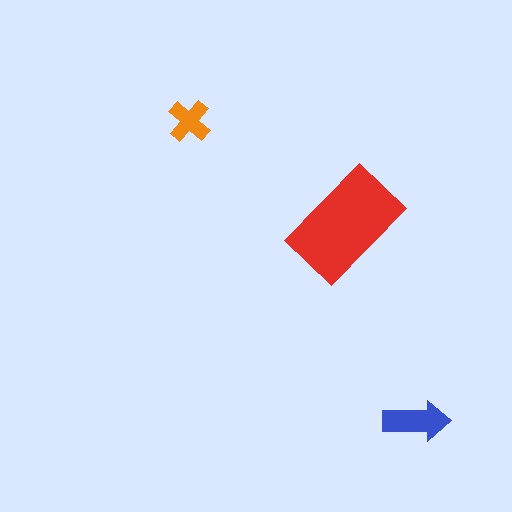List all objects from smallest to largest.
The orange cross, the blue arrow, the red rectangle.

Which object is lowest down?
The blue arrow is bottommost.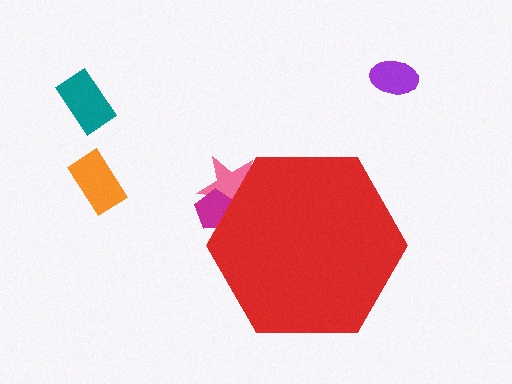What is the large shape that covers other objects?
A red hexagon.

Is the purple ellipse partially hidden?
No, the purple ellipse is fully visible.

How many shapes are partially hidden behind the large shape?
2 shapes are partially hidden.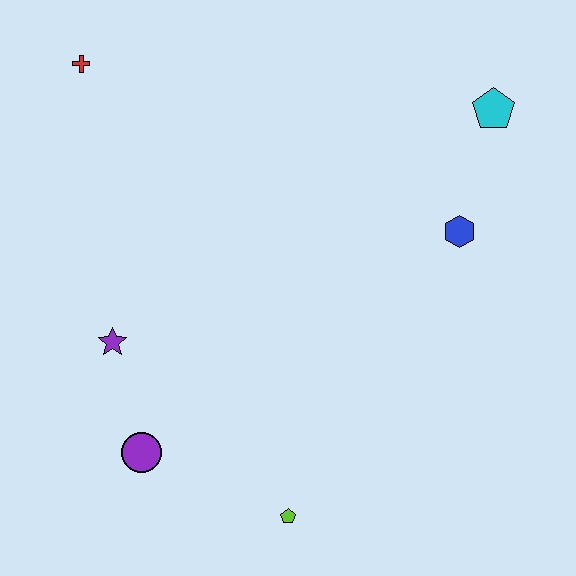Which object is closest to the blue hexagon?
The cyan pentagon is closest to the blue hexagon.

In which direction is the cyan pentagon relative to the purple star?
The cyan pentagon is to the right of the purple star.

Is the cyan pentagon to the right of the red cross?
Yes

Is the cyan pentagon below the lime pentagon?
No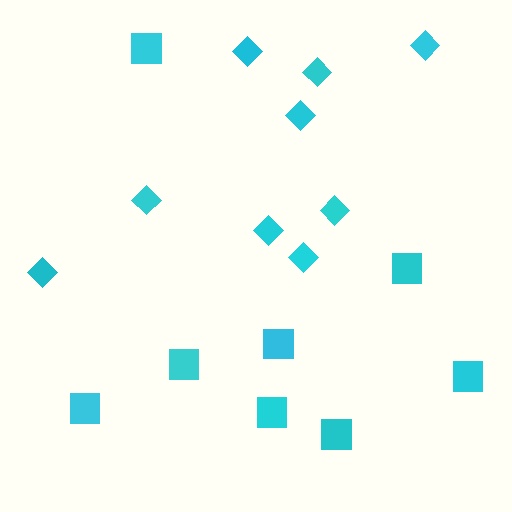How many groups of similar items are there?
There are 2 groups: one group of squares (8) and one group of diamonds (9).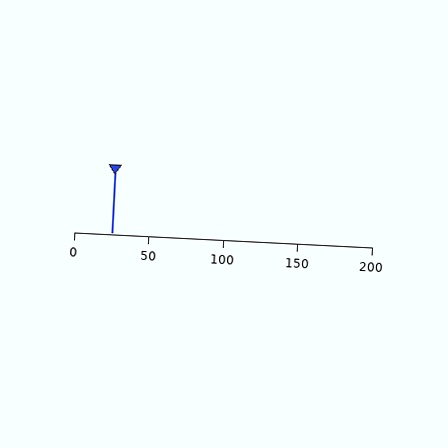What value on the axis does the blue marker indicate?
The marker indicates approximately 25.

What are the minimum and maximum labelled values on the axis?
The axis runs from 0 to 200.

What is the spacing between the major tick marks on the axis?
The major ticks are spaced 50 apart.